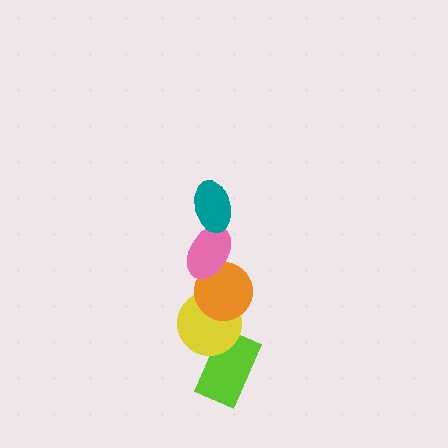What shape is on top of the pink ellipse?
The teal ellipse is on top of the pink ellipse.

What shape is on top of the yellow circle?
The orange circle is on top of the yellow circle.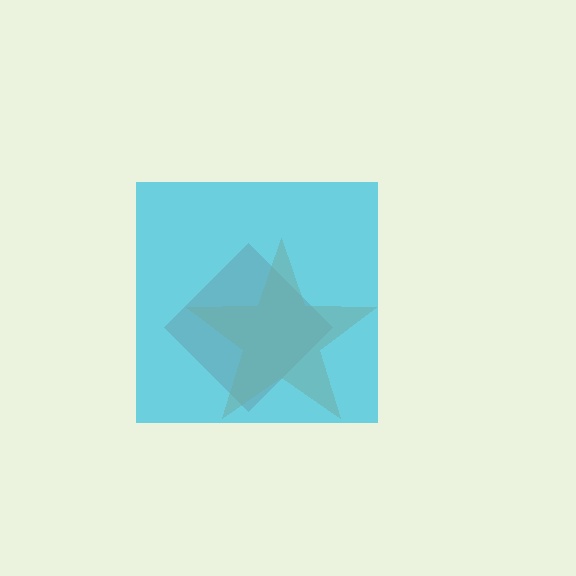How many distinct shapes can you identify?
There are 3 distinct shapes: a red diamond, an orange star, a cyan square.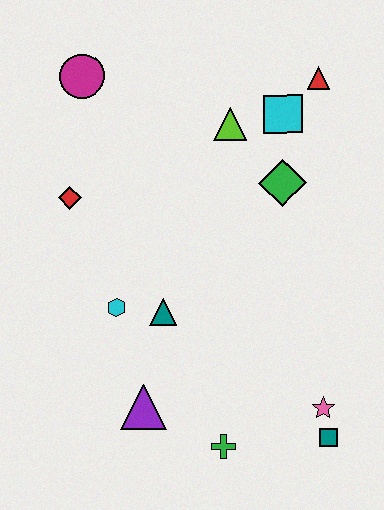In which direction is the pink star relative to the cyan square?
The pink star is below the cyan square.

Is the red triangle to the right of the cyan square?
Yes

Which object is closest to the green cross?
The purple triangle is closest to the green cross.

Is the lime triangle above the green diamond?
Yes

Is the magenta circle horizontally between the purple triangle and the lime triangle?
No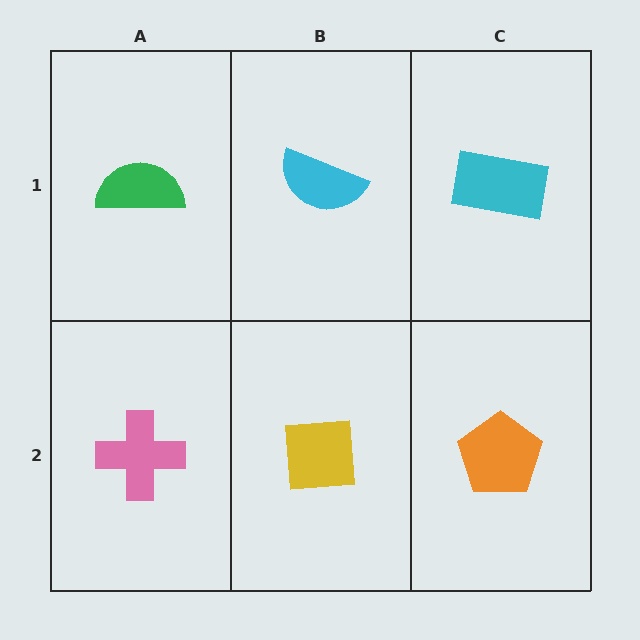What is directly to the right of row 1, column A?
A cyan semicircle.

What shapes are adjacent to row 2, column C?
A cyan rectangle (row 1, column C), a yellow square (row 2, column B).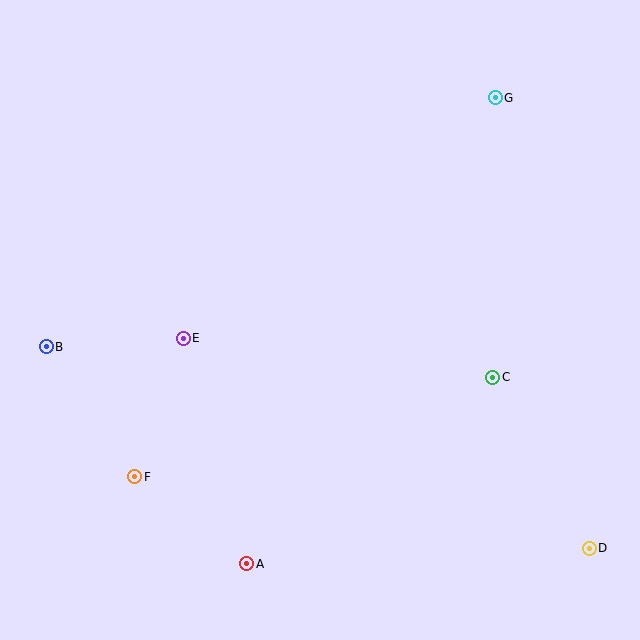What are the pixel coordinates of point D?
Point D is at (589, 548).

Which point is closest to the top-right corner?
Point G is closest to the top-right corner.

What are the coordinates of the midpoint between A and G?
The midpoint between A and G is at (371, 331).